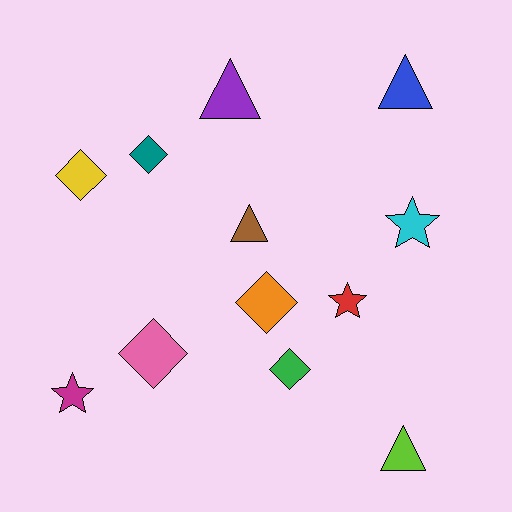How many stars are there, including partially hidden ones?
There are 3 stars.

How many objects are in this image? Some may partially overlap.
There are 12 objects.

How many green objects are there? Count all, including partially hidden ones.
There is 1 green object.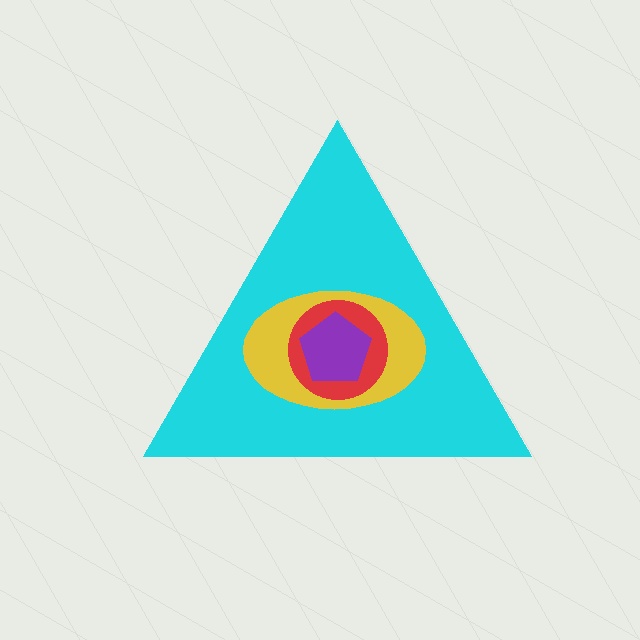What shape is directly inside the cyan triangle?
The yellow ellipse.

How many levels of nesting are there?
4.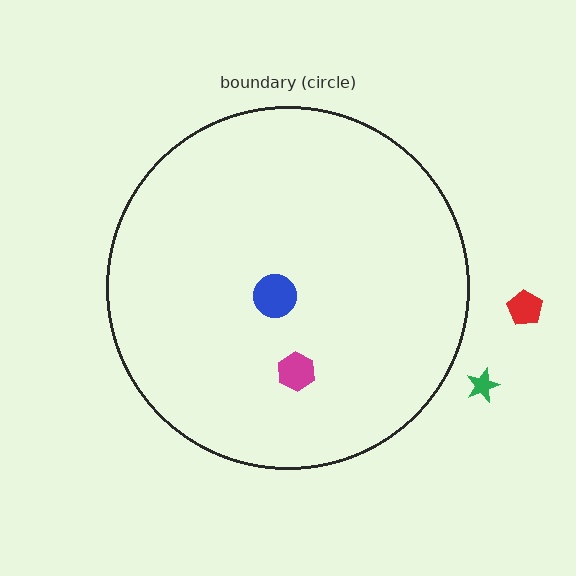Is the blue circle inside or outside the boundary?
Inside.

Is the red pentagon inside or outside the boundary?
Outside.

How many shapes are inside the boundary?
2 inside, 2 outside.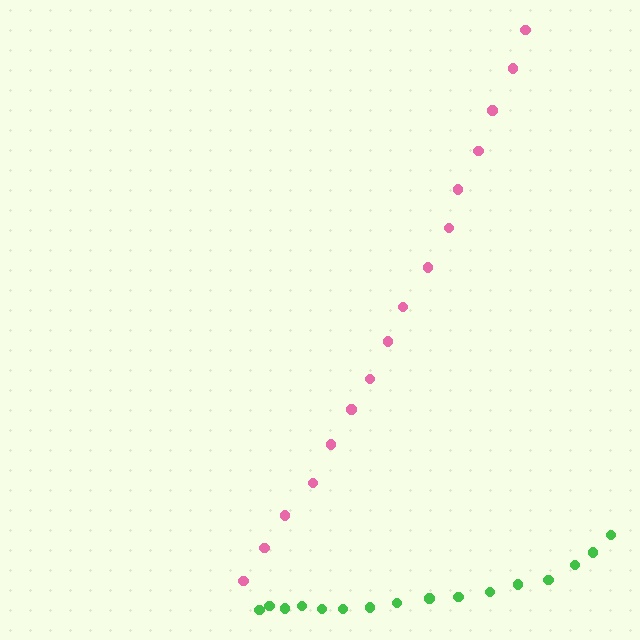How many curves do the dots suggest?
There are 2 distinct paths.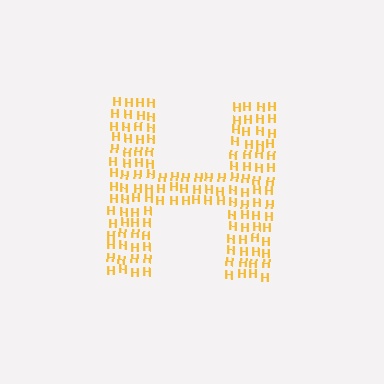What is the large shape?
The large shape is the letter H.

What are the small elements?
The small elements are letter H's.